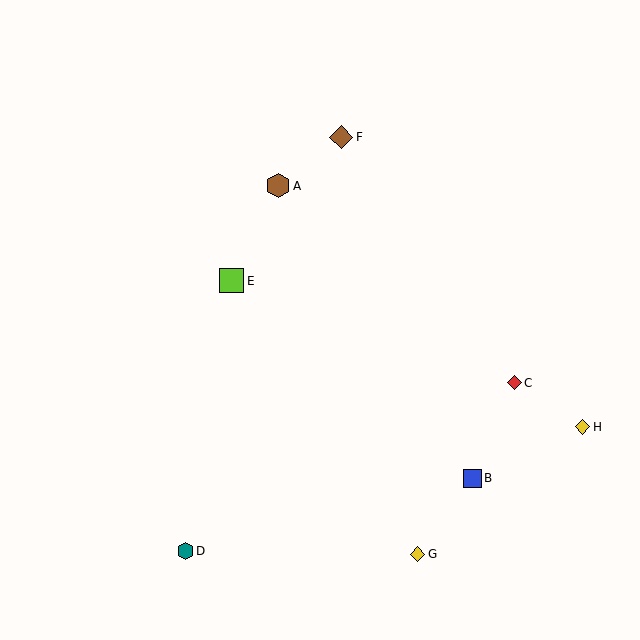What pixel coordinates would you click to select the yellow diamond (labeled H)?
Click at (582, 427) to select the yellow diamond H.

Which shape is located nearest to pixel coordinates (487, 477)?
The blue square (labeled B) at (472, 478) is nearest to that location.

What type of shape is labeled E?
Shape E is a lime square.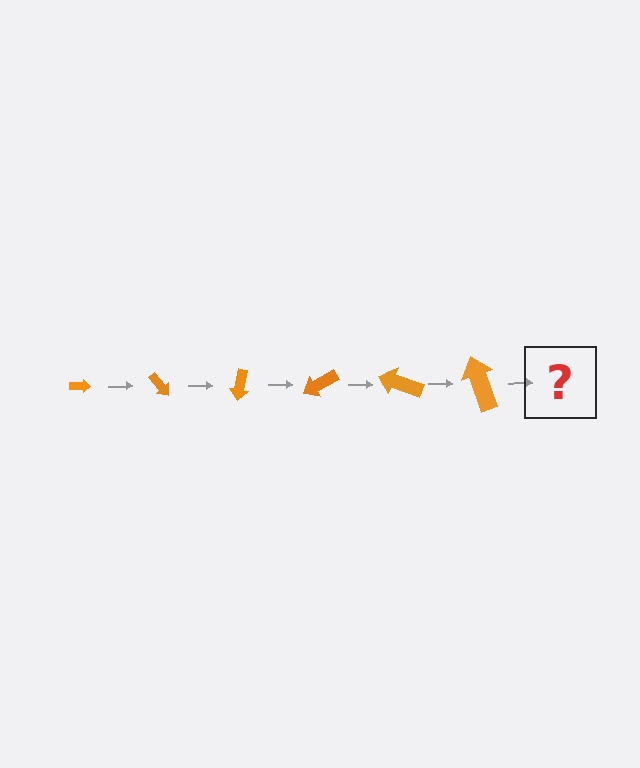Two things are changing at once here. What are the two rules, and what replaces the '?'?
The two rules are that the arrow grows larger each step and it rotates 50 degrees each step. The '?' should be an arrow, larger than the previous one and rotated 300 degrees from the start.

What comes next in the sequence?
The next element should be an arrow, larger than the previous one and rotated 300 degrees from the start.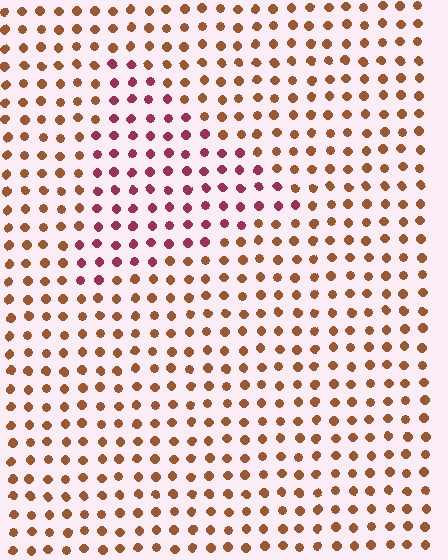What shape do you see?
I see a triangle.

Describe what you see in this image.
The image is filled with small brown elements in a uniform arrangement. A triangle-shaped region is visible where the elements are tinted to a slightly different hue, forming a subtle color boundary.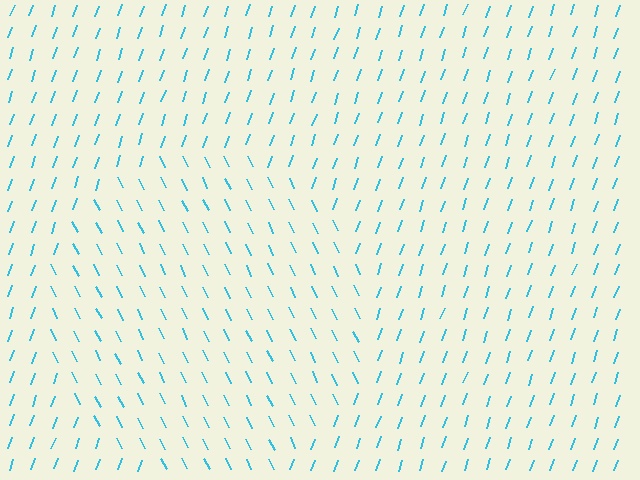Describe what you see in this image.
The image is filled with small cyan line segments. A circle region in the image has lines oriented differently from the surrounding lines, creating a visible texture boundary.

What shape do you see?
I see a circle.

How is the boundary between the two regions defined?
The boundary is defined purely by a change in line orientation (approximately 45 degrees difference). All lines are the same color and thickness.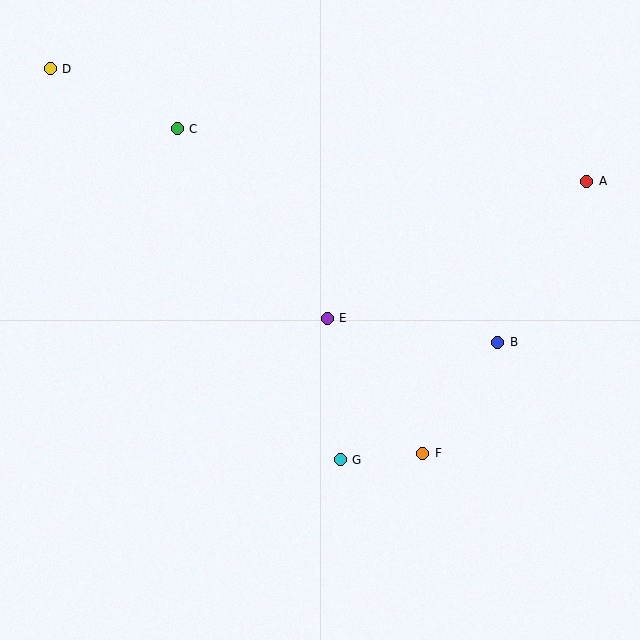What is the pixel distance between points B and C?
The distance between B and C is 385 pixels.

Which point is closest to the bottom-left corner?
Point G is closest to the bottom-left corner.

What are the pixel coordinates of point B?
Point B is at (498, 342).